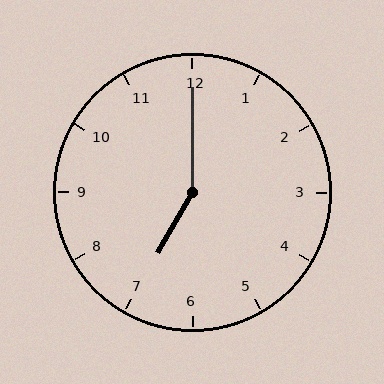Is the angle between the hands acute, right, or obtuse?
It is obtuse.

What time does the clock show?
7:00.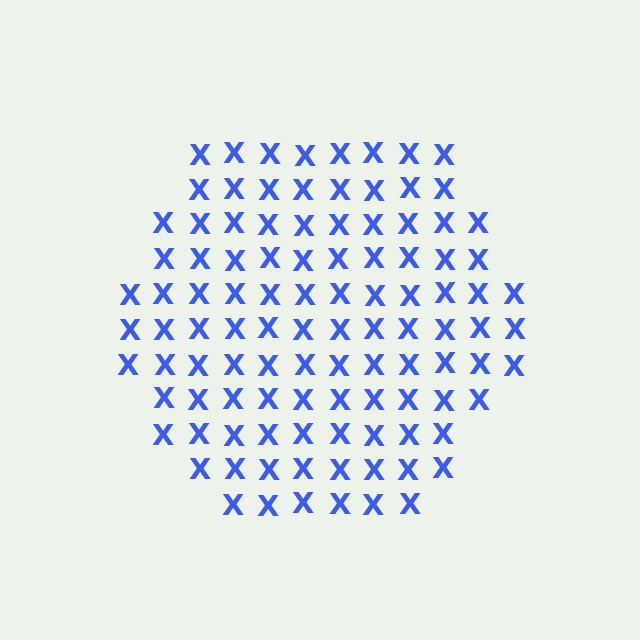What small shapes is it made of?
It is made of small letter X's.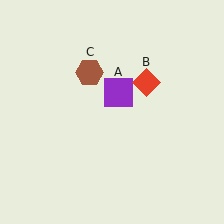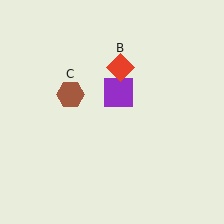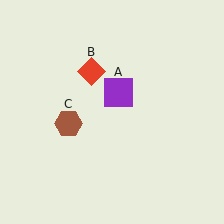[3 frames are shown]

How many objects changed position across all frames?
2 objects changed position: red diamond (object B), brown hexagon (object C).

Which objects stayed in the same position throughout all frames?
Purple square (object A) remained stationary.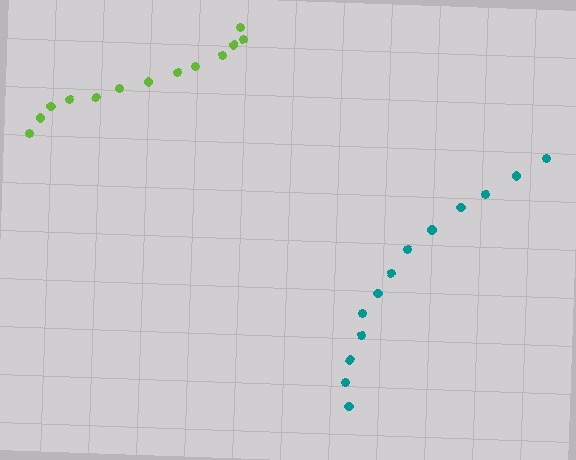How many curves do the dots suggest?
There are 2 distinct paths.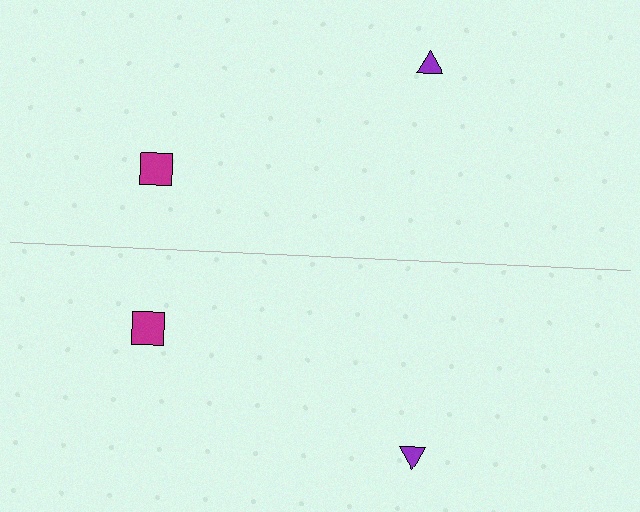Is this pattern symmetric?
Yes, this pattern has bilateral (reflection) symmetry.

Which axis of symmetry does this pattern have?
The pattern has a horizontal axis of symmetry running through the center of the image.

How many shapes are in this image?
There are 4 shapes in this image.